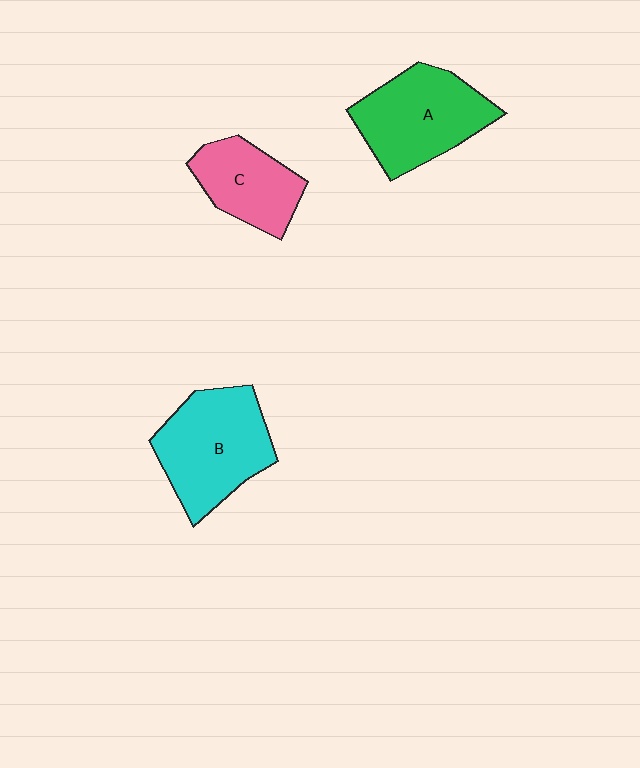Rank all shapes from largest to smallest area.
From largest to smallest: B (cyan), A (green), C (pink).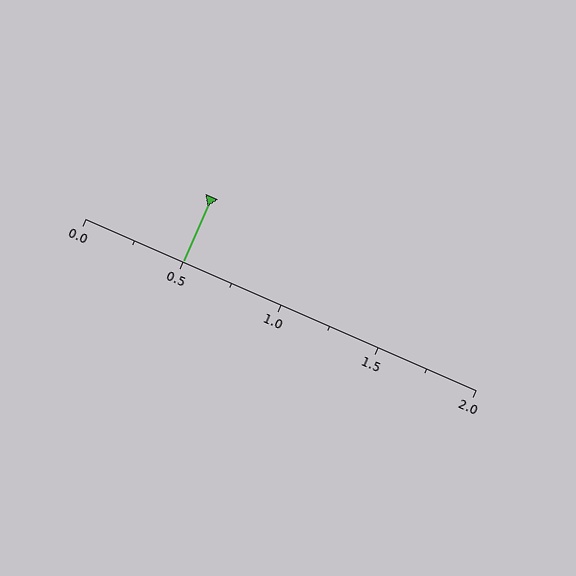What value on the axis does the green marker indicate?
The marker indicates approximately 0.5.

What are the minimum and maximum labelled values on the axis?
The axis runs from 0.0 to 2.0.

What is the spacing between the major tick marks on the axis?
The major ticks are spaced 0.5 apart.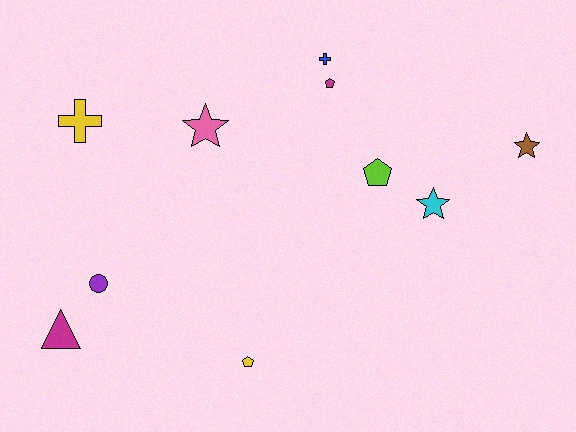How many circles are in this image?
There is 1 circle.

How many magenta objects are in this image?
There are 2 magenta objects.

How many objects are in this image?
There are 10 objects.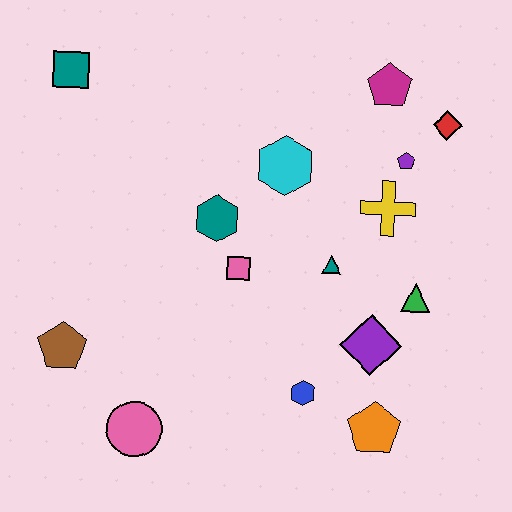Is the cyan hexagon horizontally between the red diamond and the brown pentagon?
Yes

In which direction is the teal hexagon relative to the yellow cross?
The teal hexagon is to the left of the yellow cross.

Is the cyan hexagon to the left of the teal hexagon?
No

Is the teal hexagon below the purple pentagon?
Yes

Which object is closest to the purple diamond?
The green triangle is closest to the purple diamond.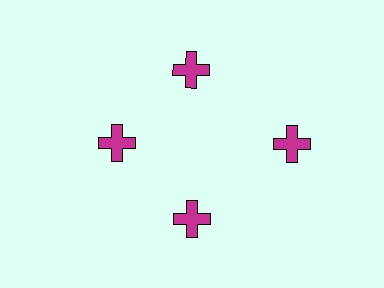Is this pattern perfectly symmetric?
No. The 4 magenta crosses are arranged in a ring, but one element near the 3 o'clock position is pushed outward from the center, breaking the 4-fold rotational symmetry.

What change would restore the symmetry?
The symmetry would be restored by moving it inward, back onto the ring so that all 4 crosses sit at equal angles and equal distance from the center.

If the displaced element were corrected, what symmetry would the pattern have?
It would have 4-fold rotational symmetry — the pattern would map onto itself every 90 degrees.